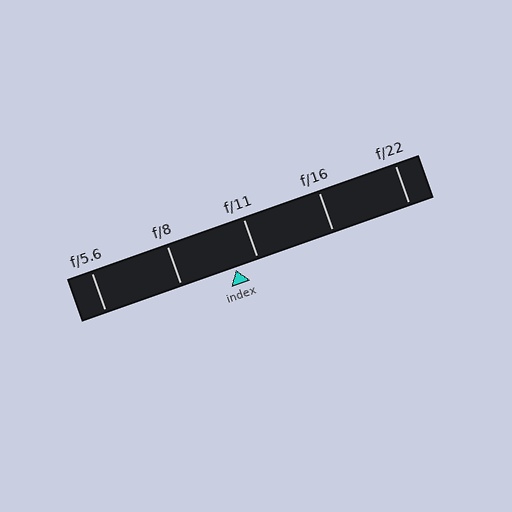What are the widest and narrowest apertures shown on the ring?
The widest aperture shown is f/5.6 and the narrowest is f/22.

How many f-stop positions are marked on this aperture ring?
There are 5 f-stop positions marked.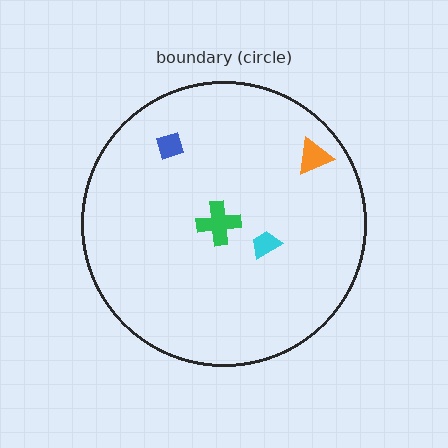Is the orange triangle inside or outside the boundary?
Inside.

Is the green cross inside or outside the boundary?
Inside.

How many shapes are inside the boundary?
4 inside, 0 outside.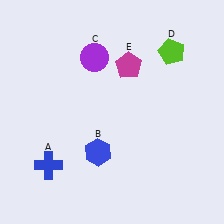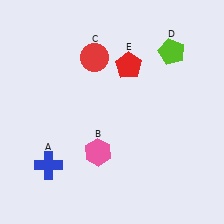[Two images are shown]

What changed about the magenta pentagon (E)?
In Image 1, E is magenta. In Image 2, it changed to red.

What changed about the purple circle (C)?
In Image 1, C is purple. In Image 2, it changed to red.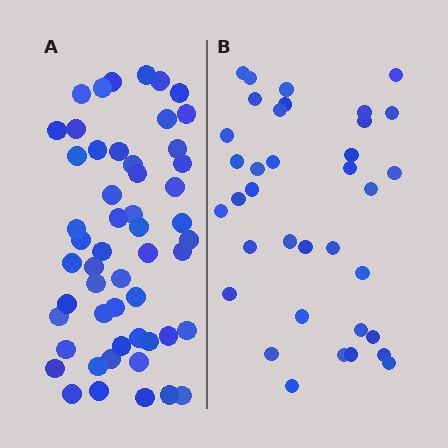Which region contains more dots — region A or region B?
Region A (the left region) has more dots.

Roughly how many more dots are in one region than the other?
Region A has approximately 15 more dots than region B.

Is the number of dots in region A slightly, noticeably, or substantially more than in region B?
Region A has substantially more. The ratio is roughly 1.5 to 1.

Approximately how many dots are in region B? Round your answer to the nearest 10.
About 40 dots. (The exact count is 36, which rounds to 40.)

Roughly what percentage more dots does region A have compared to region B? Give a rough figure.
About 45% more.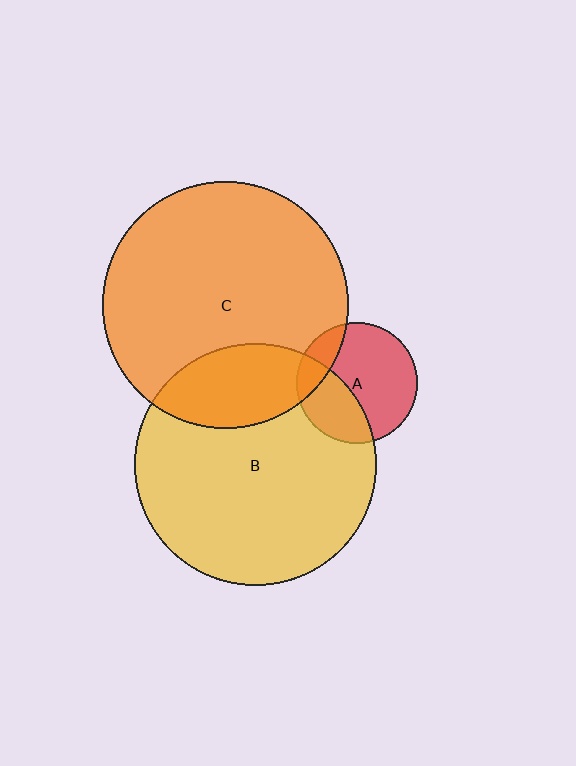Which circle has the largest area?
Circle C (orange).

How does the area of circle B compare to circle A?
Approximately 4.0 times.